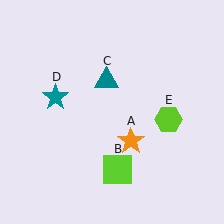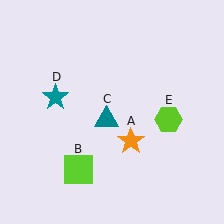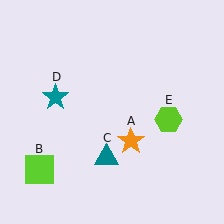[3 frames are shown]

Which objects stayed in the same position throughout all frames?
Orange star (object A) and teal star (object D) and lime hexagon (object E) remained stationary.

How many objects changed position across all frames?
2 objects changed position: lime square (object B), teal triangle (object C).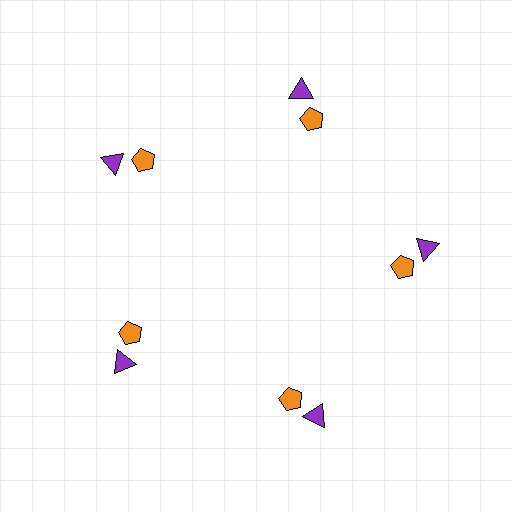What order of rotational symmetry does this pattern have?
This pattern has 5-fold rotational symmetry.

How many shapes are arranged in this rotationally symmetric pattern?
There are 10 shapes, arranged in 5 groups of 2.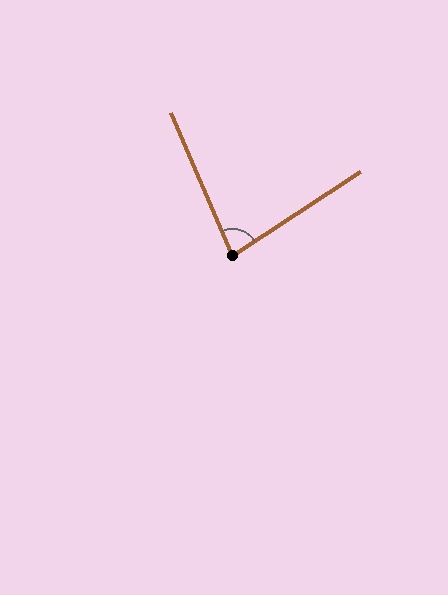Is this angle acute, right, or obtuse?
It is acute.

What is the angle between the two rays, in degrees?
Approximately 80 degrees.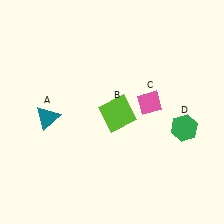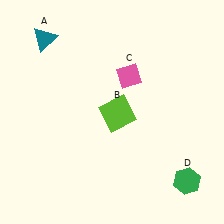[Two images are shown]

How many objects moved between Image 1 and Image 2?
3 objects moved between the two images.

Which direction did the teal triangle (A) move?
The teal triangle (A) moved up.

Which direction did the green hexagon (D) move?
The green hexagon (D) moved down.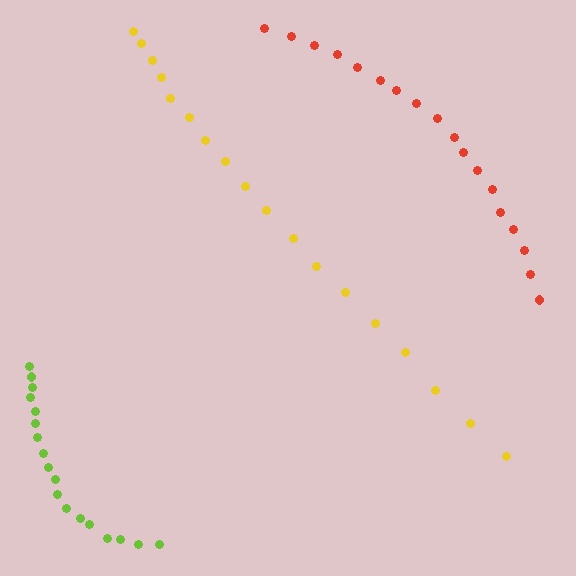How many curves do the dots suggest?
There are 3 distinct paths.